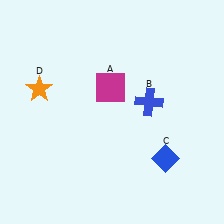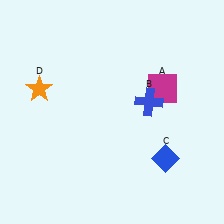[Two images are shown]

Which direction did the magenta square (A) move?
The magenta square (A) moved right.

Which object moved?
The magenta square (A) moved right.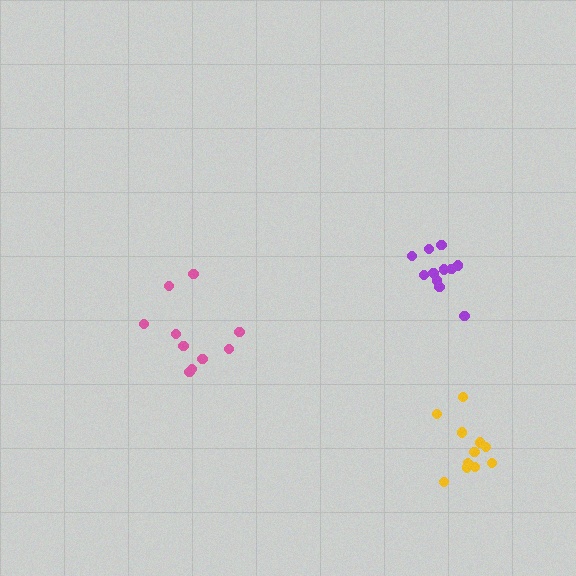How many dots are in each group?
Group 1: 11 dots, Group 2: 10 dots, Group 3: 11 dots (32 total).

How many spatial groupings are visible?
There are 3 spatial groupings.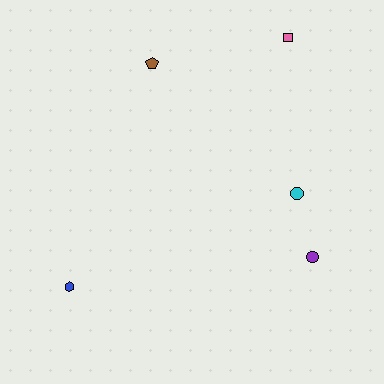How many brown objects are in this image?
There is 1 brown object.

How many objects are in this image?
There are 5 objects.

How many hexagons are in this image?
There is 1 hexagon.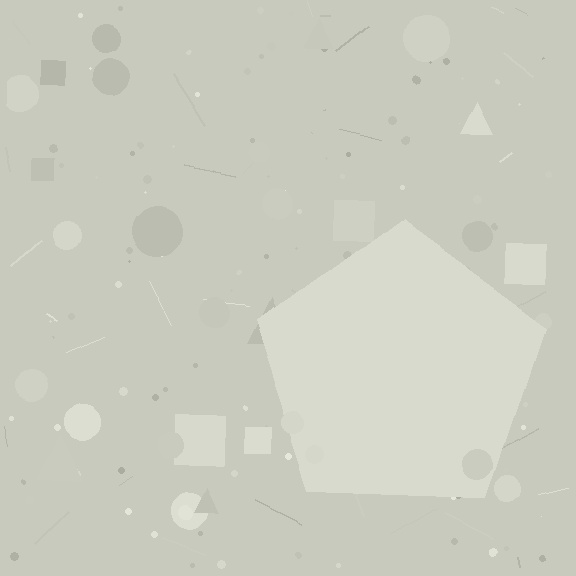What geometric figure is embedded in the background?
A pentagon is embedded in the background.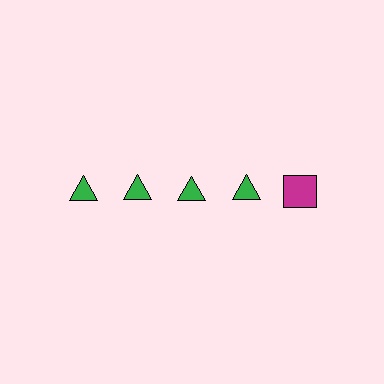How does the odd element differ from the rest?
It differs in both color (magenta instead of green) and shape (square instead of triangle).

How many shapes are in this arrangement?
There are 5 shapes arranged in a grid pattern.